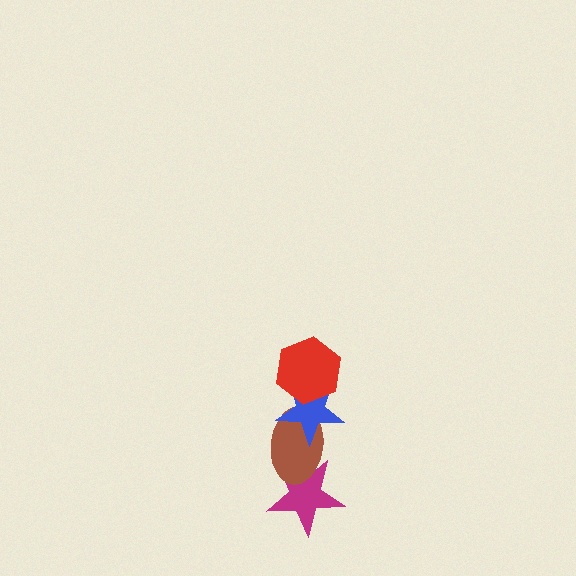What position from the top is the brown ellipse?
The brown ellipse is 3rd from the top.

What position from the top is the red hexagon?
The red hexagon is 1st from the top.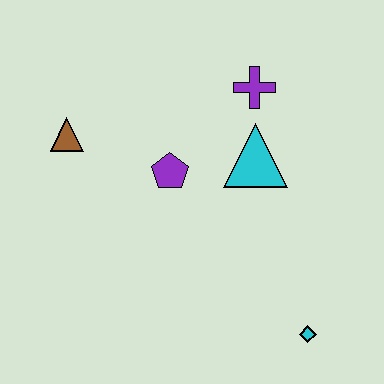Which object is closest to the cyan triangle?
The purple cross is closest to the cyan triangle.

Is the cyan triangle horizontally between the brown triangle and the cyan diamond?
Yes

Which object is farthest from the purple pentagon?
The cyan diamond is farthest from the purple pentagon.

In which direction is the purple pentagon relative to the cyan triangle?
The purple pentagon is to the left of the cyan triangle.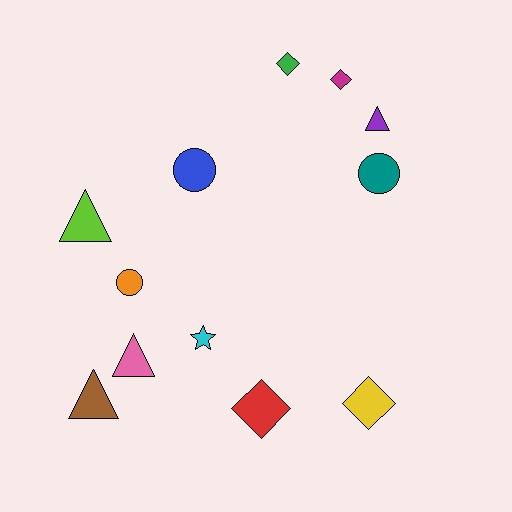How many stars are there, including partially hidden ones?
There is 1 star.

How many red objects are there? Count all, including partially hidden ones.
There is 1 red object.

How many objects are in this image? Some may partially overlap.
There are 12 objects.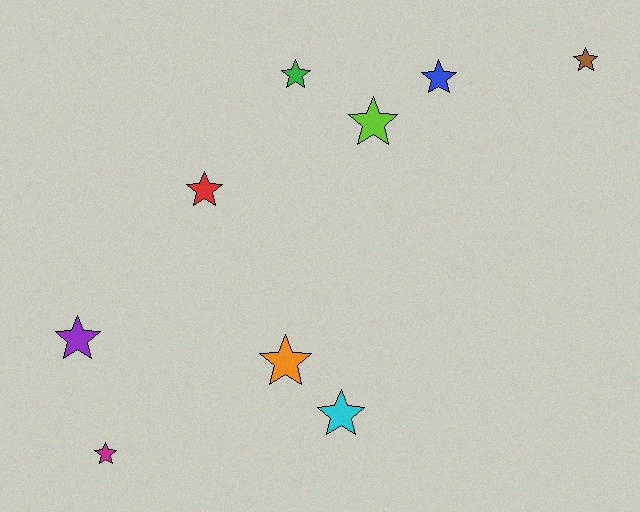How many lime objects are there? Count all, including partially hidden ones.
There is 1 lime object.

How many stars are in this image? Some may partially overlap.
There are 9 stars.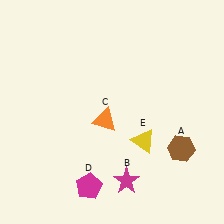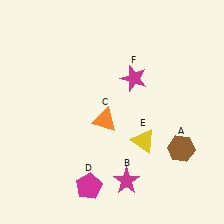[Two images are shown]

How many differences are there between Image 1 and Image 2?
There is 1 difference between the two images.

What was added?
A magenta star (F) was added in Image 2.